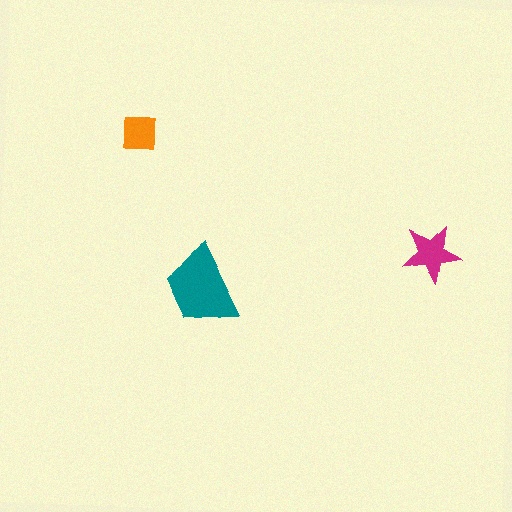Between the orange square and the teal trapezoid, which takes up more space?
The teal trapezoid.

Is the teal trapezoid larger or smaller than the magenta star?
Larger.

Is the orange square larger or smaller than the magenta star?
Smaller.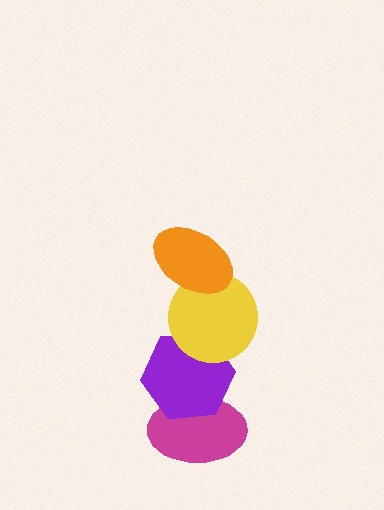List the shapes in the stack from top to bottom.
From top to bottom: the orange ellipse, the yellow circle, the purple hexagon, the magenta ellipse.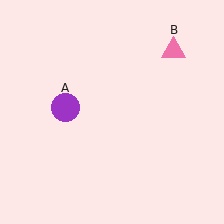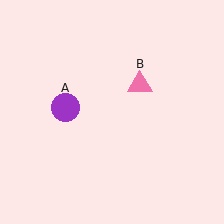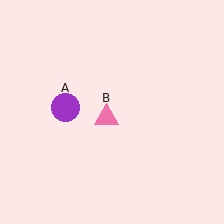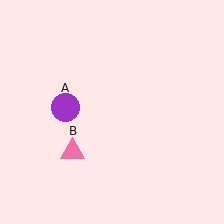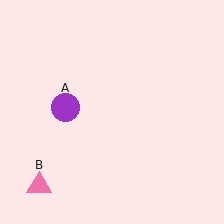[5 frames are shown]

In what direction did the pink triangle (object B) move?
The pink triangle (object B) moved down and to the left.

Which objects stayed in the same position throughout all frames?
Purple circle (object A) remained stationary.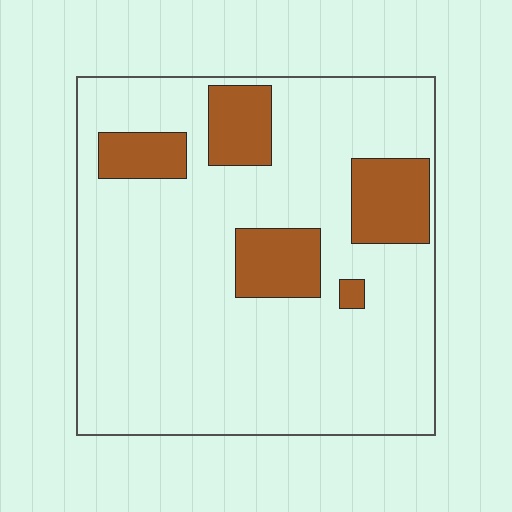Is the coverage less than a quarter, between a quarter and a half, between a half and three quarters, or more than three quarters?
Less than a quarter.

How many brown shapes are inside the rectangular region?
5.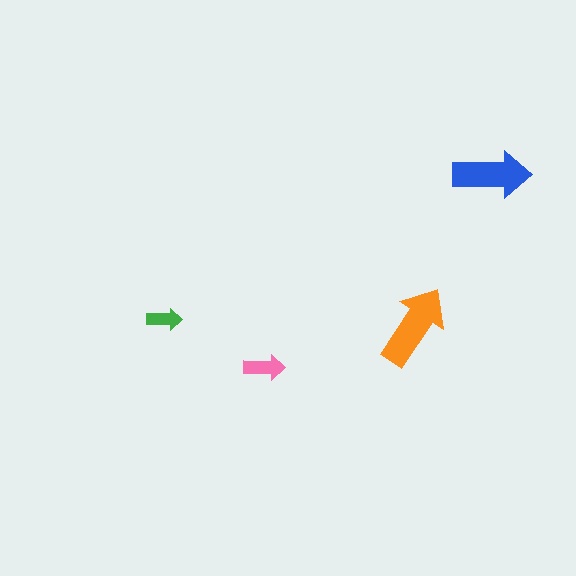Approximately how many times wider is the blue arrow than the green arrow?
About 2 times wider.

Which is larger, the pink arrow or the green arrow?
The pink one.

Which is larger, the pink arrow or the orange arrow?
The orange one.